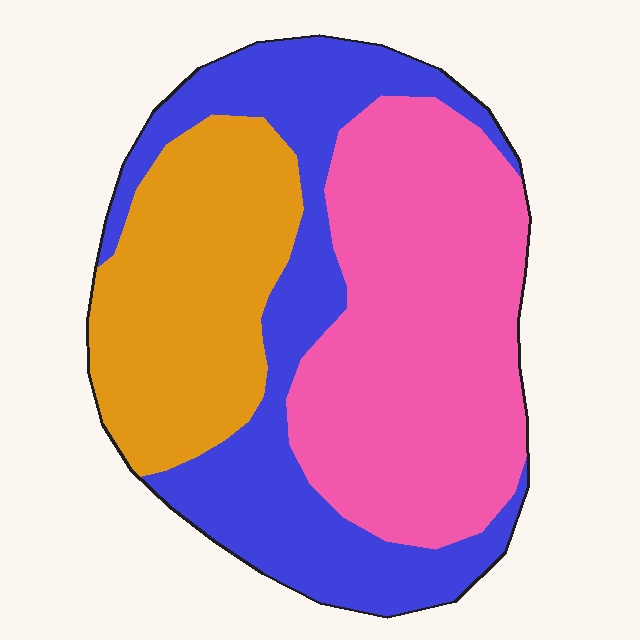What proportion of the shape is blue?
Blue takes up about one third (1/3) of the shape.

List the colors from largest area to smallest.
From largest to smallest: pink, blue, orange.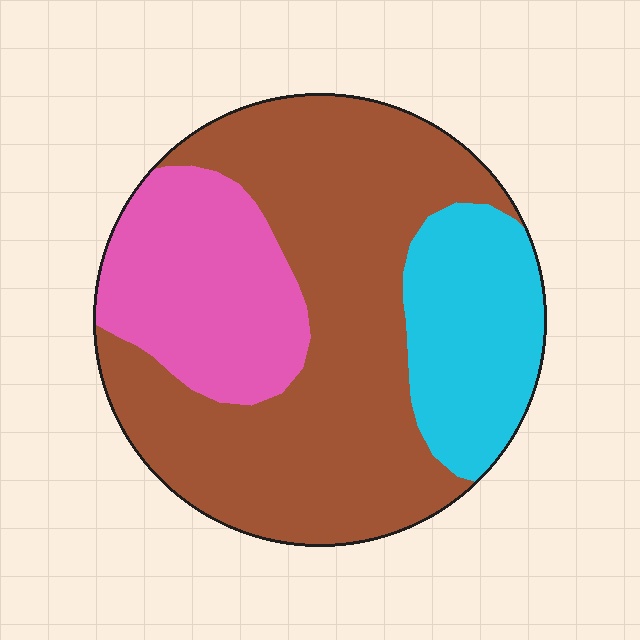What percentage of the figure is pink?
Pink covers about 25% of the figure.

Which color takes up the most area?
Brown, at roughly 60%.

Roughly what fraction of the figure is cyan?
Cyan covers roughly 20% of the figure.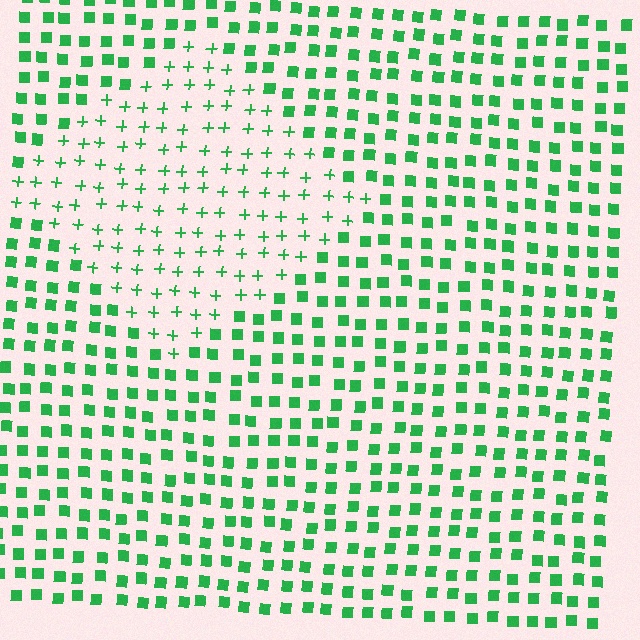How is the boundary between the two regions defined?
The boundary is defined by a change in element shape: plus signs inside vs. squares outside. All elements share the same color and spacing.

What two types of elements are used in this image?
The image uses plus signs inside the diamond region and squares outside it.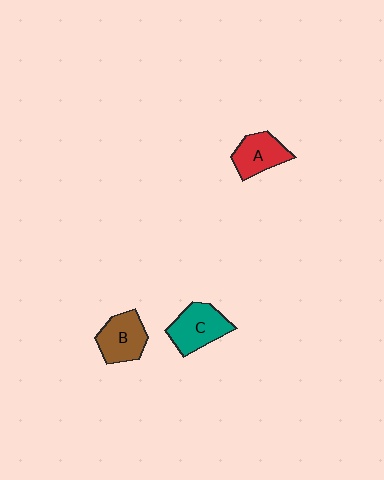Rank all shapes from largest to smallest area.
From largest to smallest: C (teal), B (brown), A (red).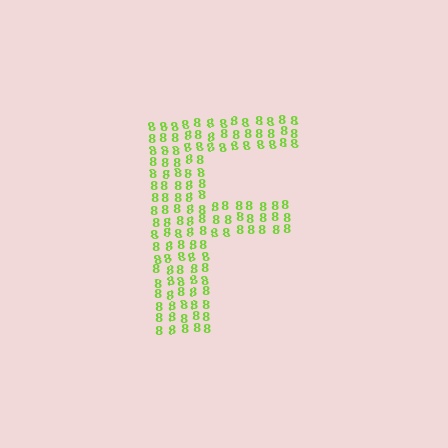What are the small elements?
The small elements are digit 8's.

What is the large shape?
The large shape is the letter F.